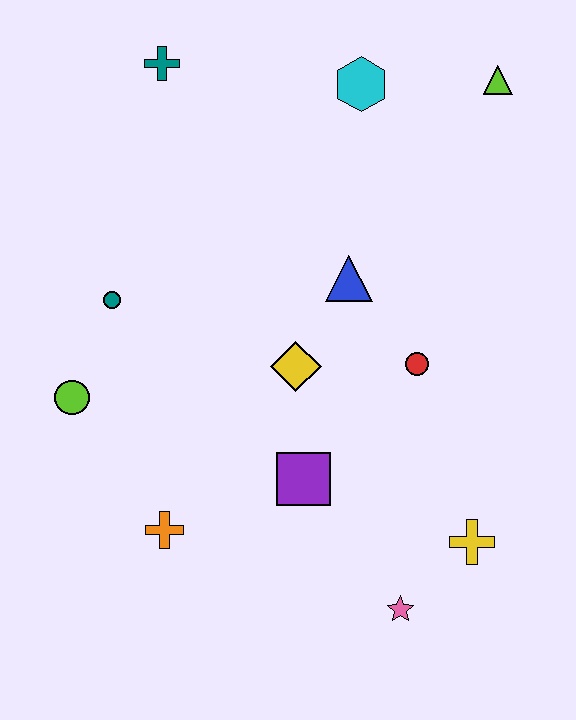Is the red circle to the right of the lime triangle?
No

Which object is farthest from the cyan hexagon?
The pink star is farthest from the cyan hexagon.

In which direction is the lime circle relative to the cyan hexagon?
The lime circle is below the cyan hexagon.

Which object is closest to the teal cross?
The cyan hexagon is closest to the teal cross.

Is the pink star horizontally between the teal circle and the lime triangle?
Yes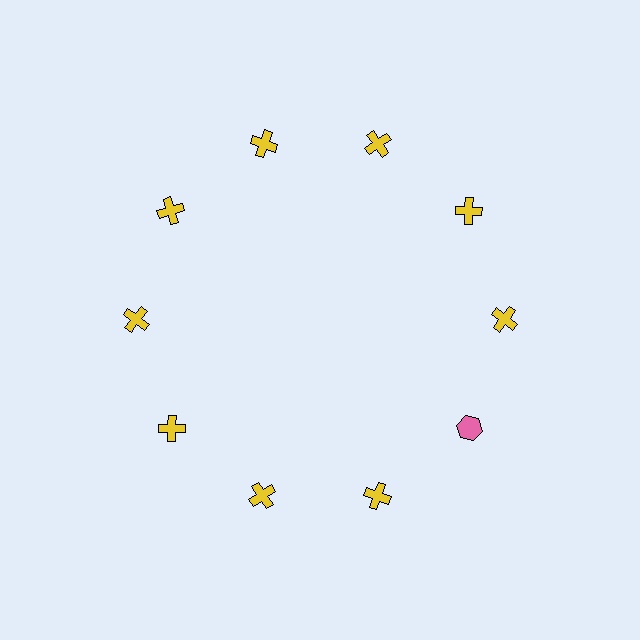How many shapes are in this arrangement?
There are 10 shapes arranged in a ring pattern.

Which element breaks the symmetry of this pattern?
The pink hexagon at roughly the 4 o'clock position breaks the symmetry. All other shapes are yellow crosses.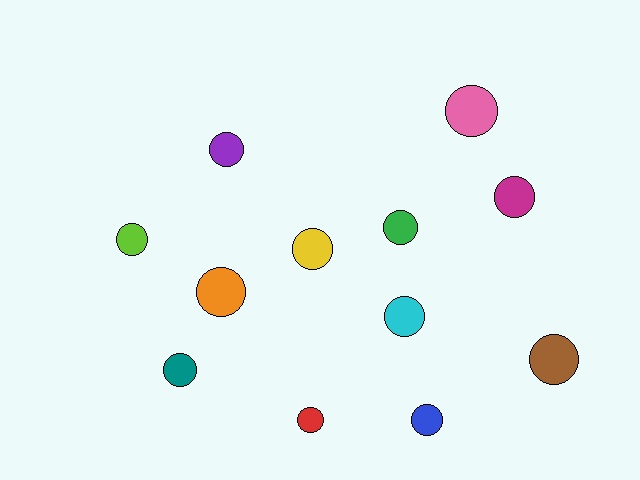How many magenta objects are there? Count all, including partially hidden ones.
There is 1 magenta object.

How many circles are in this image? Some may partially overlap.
There are 12 circles.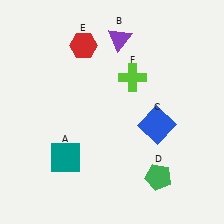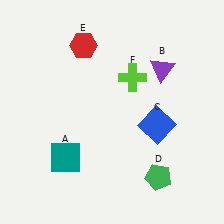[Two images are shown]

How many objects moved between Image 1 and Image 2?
1 object moved between the two images.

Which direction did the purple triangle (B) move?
The purple triangle (B) moved right.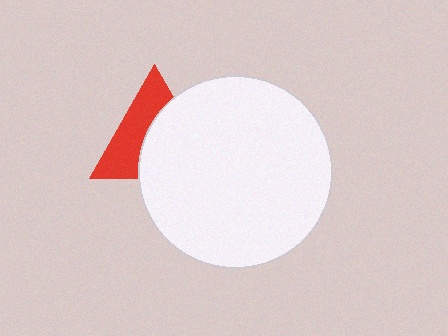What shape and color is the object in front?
The object in front is a white circle.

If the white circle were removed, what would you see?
You would see the complete red triangle.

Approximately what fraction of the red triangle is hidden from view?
Roughly 53% of the red triangle is hidden behind the white circle.